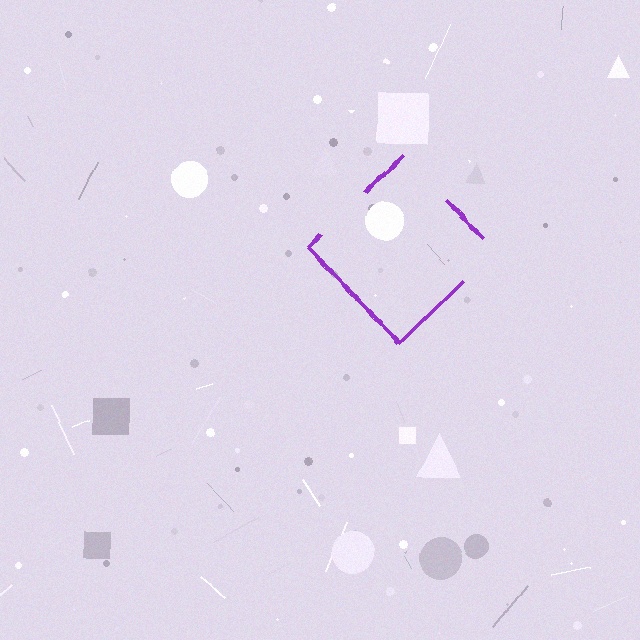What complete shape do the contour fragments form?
The contour fragments form a diamond.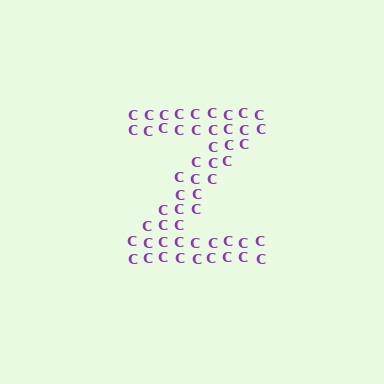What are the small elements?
The small elements are letter C's.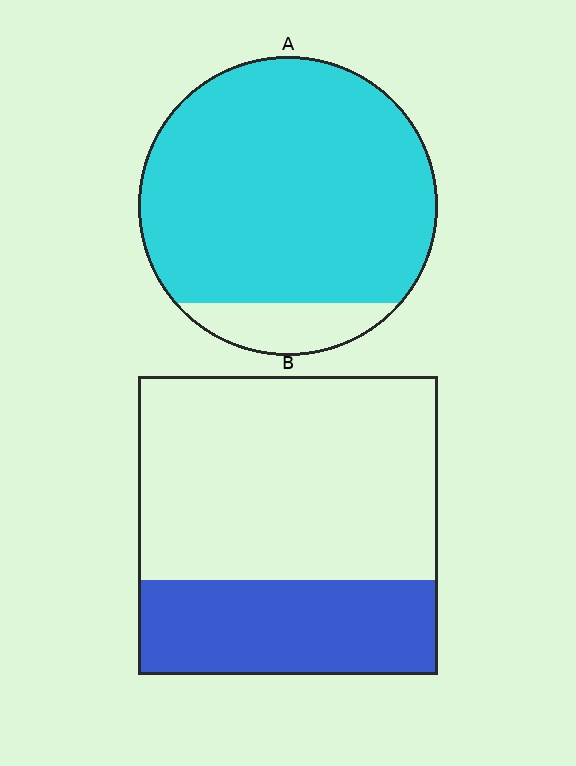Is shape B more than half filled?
No.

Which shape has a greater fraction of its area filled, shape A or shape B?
Shape A.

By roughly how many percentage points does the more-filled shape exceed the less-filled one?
By roughly 55 percentage points (A over B).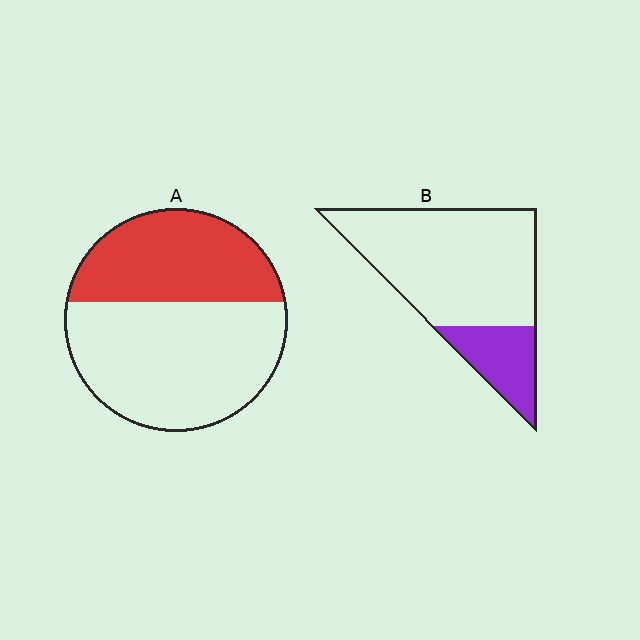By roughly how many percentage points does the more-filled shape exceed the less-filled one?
By roughly 15 percentage points (A over B).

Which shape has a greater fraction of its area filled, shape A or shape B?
Shape A.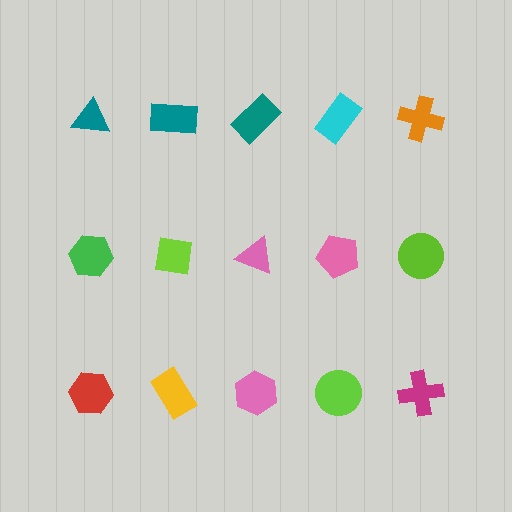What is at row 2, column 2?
A lime square.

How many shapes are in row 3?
5 shapes.